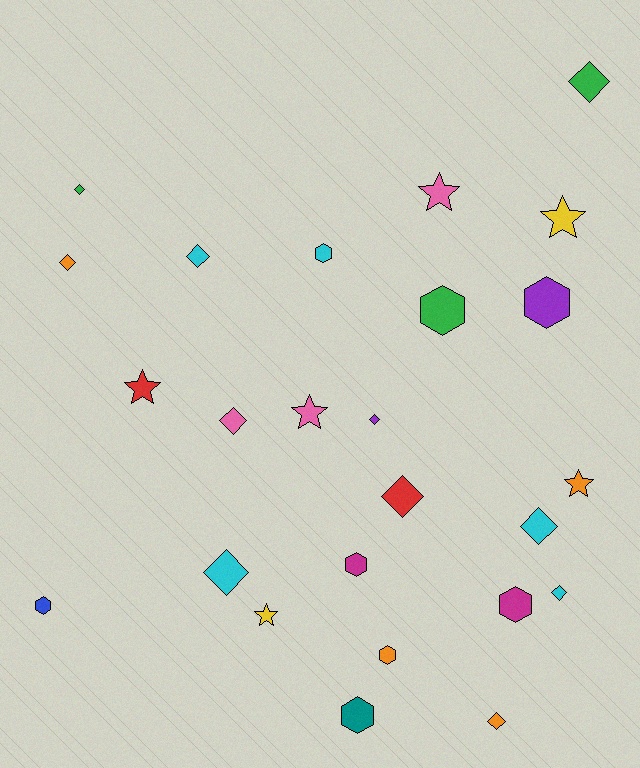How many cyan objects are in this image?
There are 5 cyan objects.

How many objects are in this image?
There are 25 objects.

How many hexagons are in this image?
There are 8 hexagons.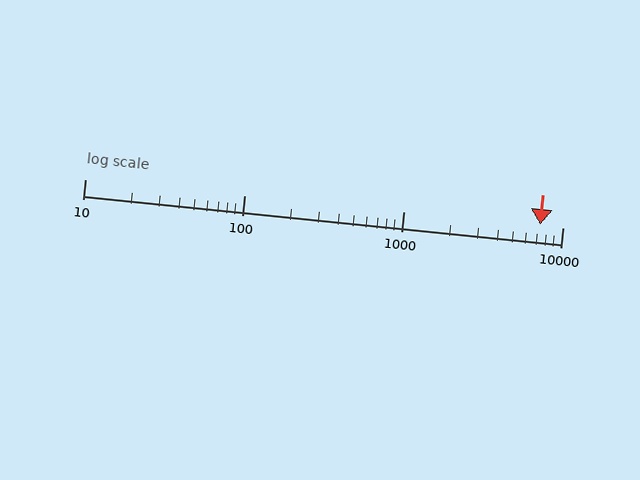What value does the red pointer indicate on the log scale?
The pointer indicates approximately 7200.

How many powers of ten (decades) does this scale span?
The scale spans 3 decades, from 10 to 10000.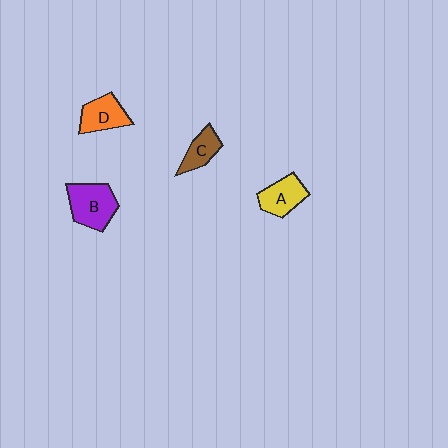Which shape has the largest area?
Shape B (purple).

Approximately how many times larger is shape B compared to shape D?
Approximately 1.3 times.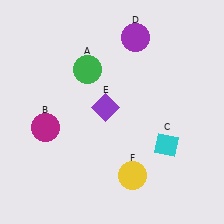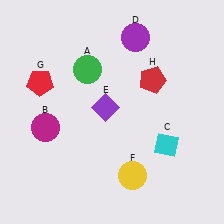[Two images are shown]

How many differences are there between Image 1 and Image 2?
There are 2 differences between the two images.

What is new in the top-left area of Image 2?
A red pentagon (G) was added in the top-left area of Image 2.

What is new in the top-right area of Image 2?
A red pentagon (H) was added in the top-right area of Image 2.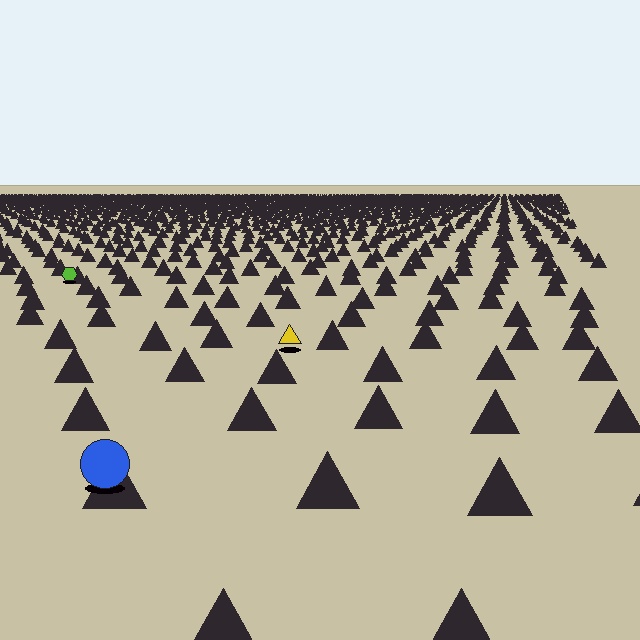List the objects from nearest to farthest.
From nearest to farthest: the blue circle, the yellow triangle, the lime hexagon.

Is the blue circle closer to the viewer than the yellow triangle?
Yes. The blue circle is closer — you can tell from the texture gradient: the ground texture is coarser near it.